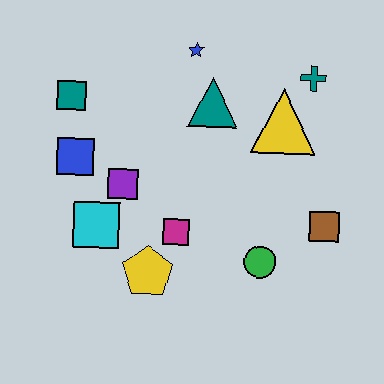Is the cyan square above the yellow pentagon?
Yes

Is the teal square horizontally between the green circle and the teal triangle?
No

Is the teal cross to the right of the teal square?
Yes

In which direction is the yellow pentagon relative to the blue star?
The yellow pentagon is below the blue star.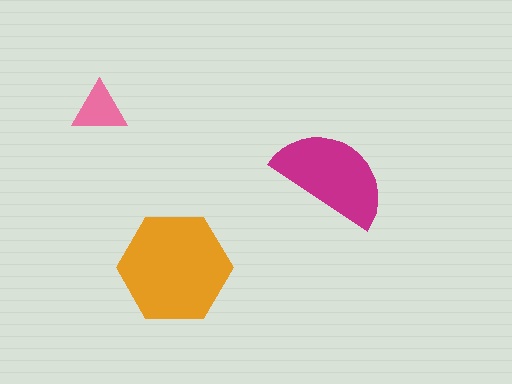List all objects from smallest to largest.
The pink triangle, the magenta semicircle, the orange hexagon.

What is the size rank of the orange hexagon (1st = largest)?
1st.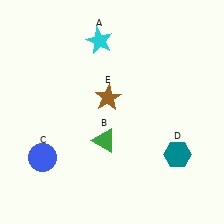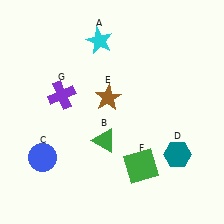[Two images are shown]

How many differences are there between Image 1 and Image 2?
There are 2 differences between the two images.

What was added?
A green square (F), a purple cross (G) were added in Image 2.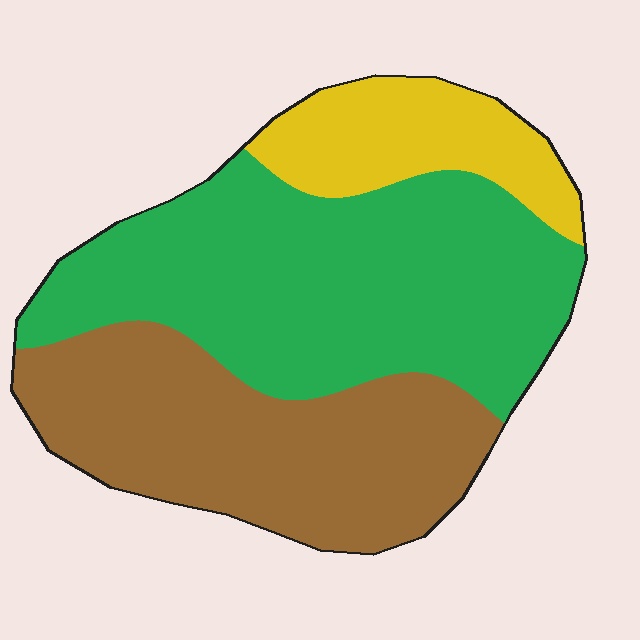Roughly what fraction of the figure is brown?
Brown covers about 35% of the figure.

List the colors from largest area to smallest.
From largest to smallest: green, brown, yellow.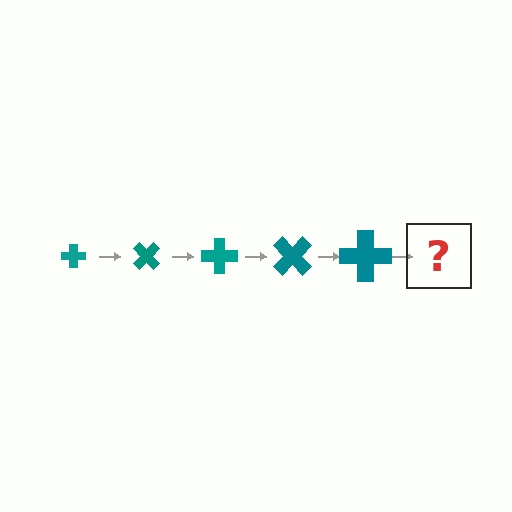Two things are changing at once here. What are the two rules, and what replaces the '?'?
The two rules are that the cross grows larger each step and it rotates 45 degrees each step. The '?' should be a cross, larger than the previous one and rotated 225 degrees from the start.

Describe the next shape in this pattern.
It should be a cross, larger than the previous one and rotated 225 degrees from the start.